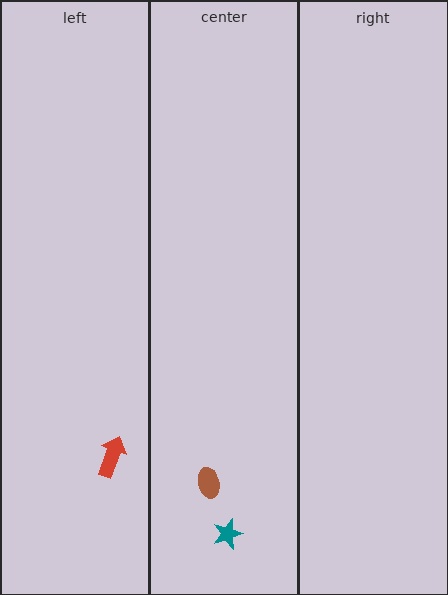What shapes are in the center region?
The brown ellipse, the teal star.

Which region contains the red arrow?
The left region.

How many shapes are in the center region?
2.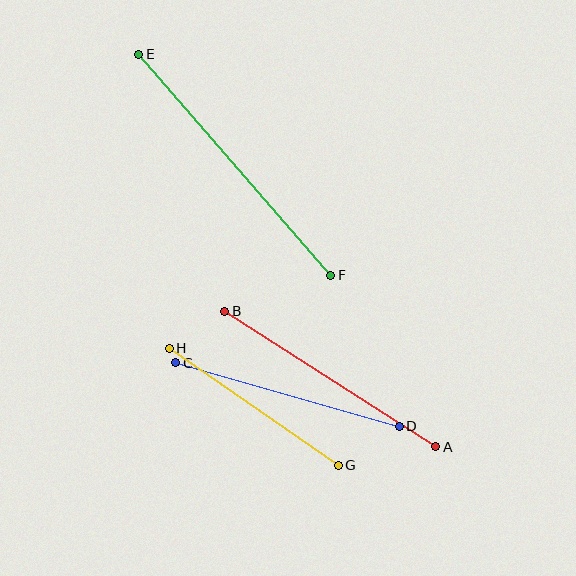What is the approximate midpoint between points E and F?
The midpoint is at approximately (235, 165) pixels.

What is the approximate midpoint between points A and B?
The midpoint is at approximately (330, 379) pixels.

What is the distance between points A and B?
The distance is approximately 251 pixels.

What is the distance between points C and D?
The distance is approximately 232 pixels.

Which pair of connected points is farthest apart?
Points E and F are farthest apart.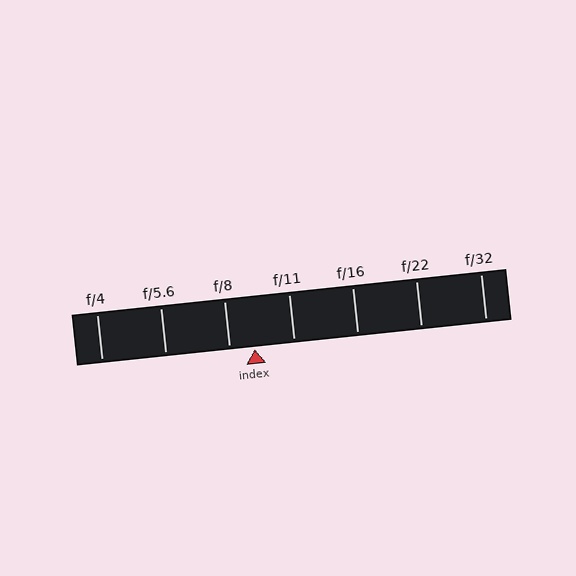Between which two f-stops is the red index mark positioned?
The index mark is between f/8 and f/11.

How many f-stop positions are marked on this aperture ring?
There are 7 f-stop positions marked.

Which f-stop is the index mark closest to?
The index mark is closest to f/8.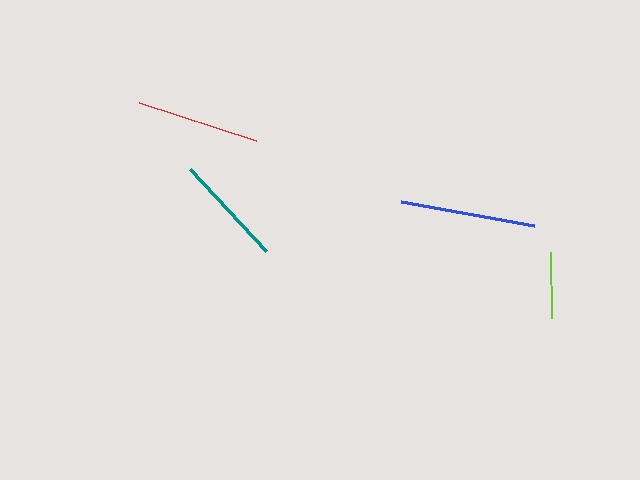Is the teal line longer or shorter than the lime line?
The teal line is longer than the lime line.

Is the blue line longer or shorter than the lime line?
The blue line is longer than the lime line.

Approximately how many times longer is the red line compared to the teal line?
The red line is approximately 1.1 times the length of the teal line.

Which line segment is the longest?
The blue line is the longest at approximately 135 pixels.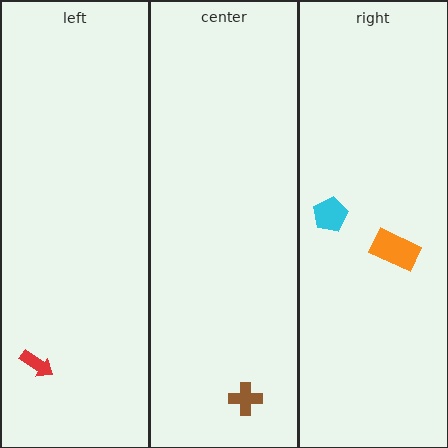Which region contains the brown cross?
The center region.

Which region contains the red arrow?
The left region.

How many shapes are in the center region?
1.